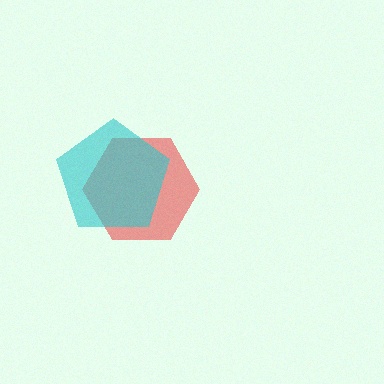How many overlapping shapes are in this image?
There are 2 overlapping shapes in the image.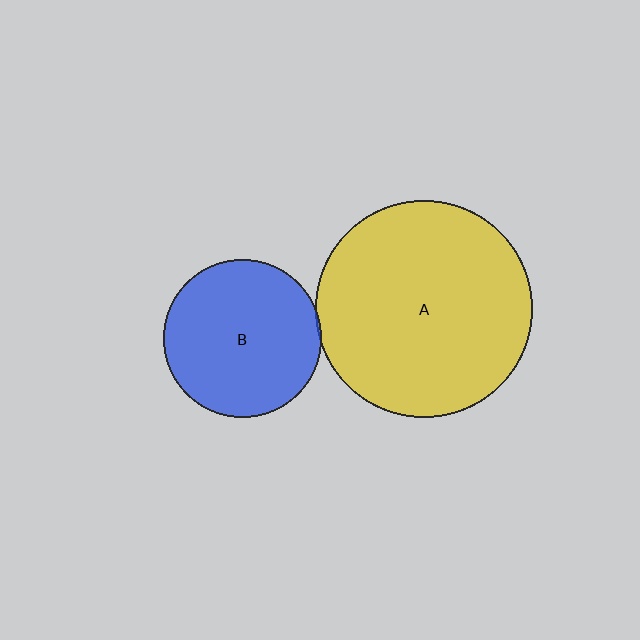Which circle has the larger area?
Circle A (yellow).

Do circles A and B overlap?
Yes.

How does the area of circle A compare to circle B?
Approximately 1.9 times.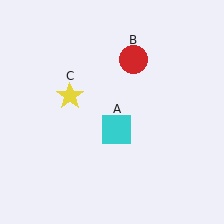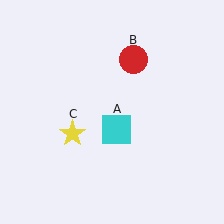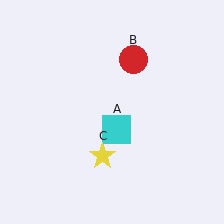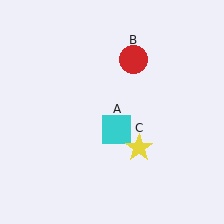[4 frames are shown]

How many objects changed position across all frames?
1 object changed position: yellow star (object C).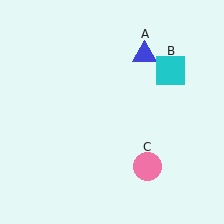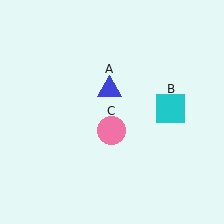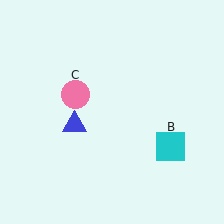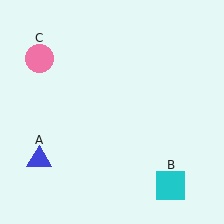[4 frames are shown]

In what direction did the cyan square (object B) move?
The cyan square (object B) moved down.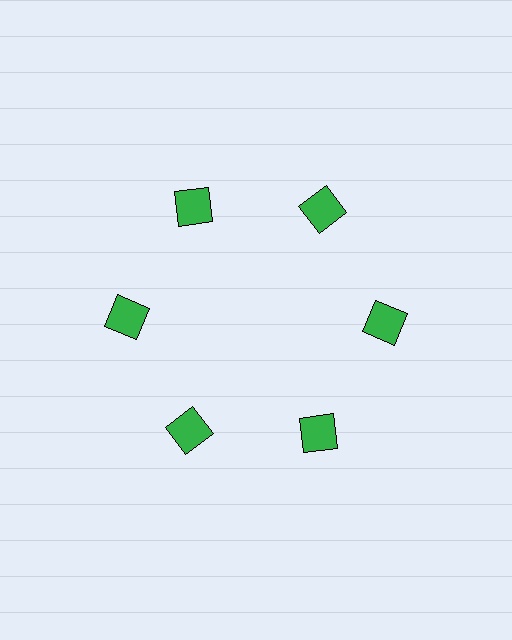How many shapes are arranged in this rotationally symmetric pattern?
There are 6 shapes, arranged in 6 groups of 1.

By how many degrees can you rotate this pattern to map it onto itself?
The pattern maps onto itself every 60 degrees of rotation.